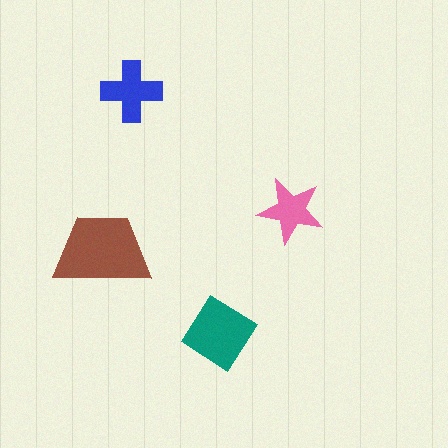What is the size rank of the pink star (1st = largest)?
4th.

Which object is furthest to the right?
The pink star is rightmost.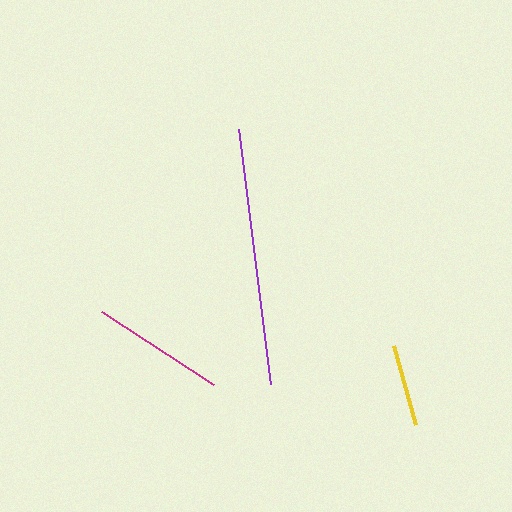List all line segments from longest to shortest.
From longest to shortest: purple, magenta, yellow.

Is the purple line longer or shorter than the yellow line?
The purple line is longer than the yellow line.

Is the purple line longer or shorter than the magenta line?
The purple line is longer than the magenta line.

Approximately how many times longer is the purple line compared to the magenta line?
The purple line is approximately 1.9 times the length of the magenta line.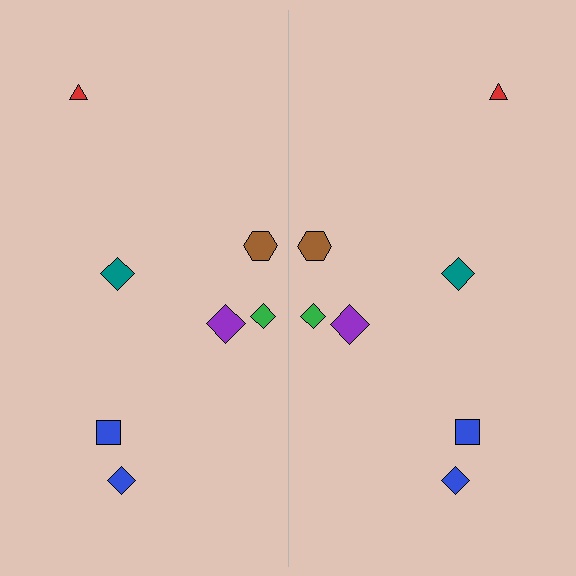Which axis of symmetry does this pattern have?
The pattern has a vertical axis of symmetry running through the center of the image.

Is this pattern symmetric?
Yes, this pattern has bilateral (reflection) symmetry.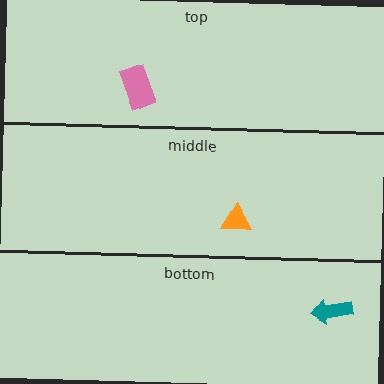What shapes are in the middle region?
The orange triangle.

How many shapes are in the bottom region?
1.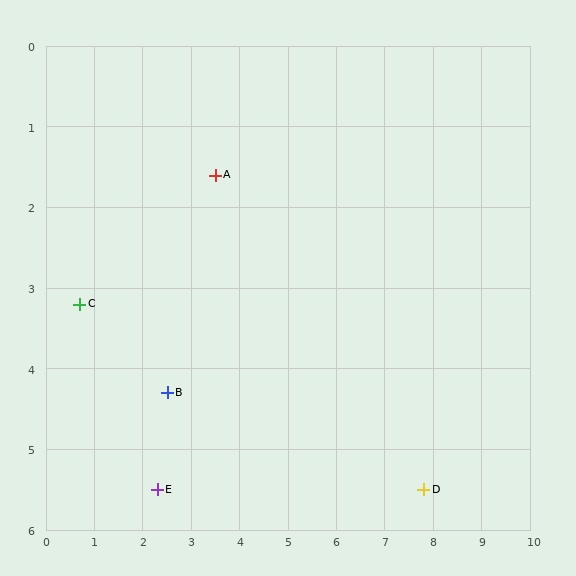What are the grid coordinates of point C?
Point C is at approximately (0.7, 3.2).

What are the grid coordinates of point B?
Point B is at approximately (2.5, 4.3).